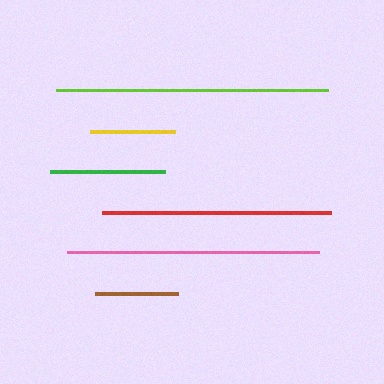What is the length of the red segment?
The red segment is approximately 229 pixels long.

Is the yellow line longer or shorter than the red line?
The red line is longer than the yellow line.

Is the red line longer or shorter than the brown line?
The red line is longer than the brown line.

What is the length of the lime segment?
The lime segment is approximately 273 pixels long.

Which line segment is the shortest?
The brown line is the shortest at approximately 82 pixels.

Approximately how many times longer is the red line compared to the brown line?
The red line is approximately 2.8 times the length of the brown line.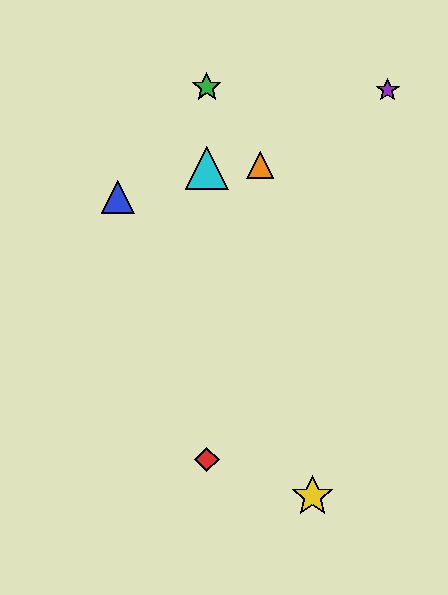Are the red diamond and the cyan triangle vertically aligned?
Yes, both are at x≈207.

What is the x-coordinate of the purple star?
The purple star is at x≈388.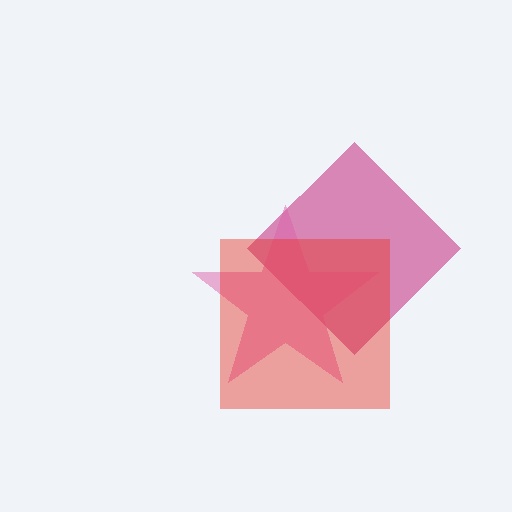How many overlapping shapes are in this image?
There are 3 overlapping shapes in the image.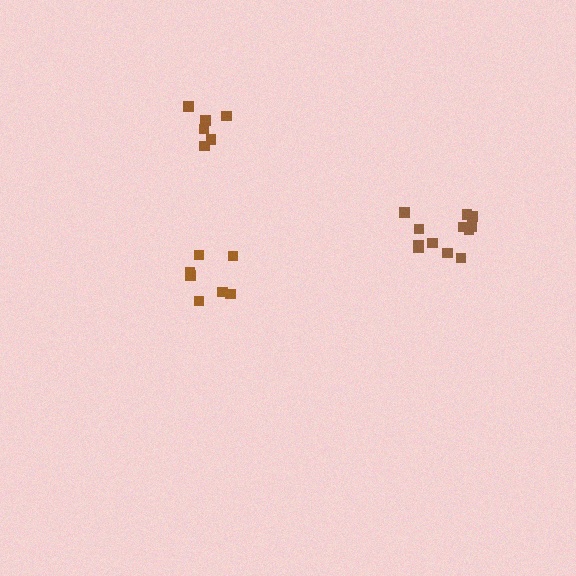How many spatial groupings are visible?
There are 3 spatial groupings.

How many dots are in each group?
Group 1: 12 dots, Group 2: 7 dots, Group 3: 6 dots (25 total).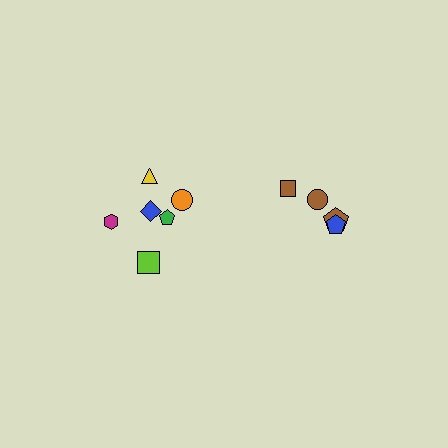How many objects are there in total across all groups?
There are 10 objects.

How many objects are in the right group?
There are 4 objects.